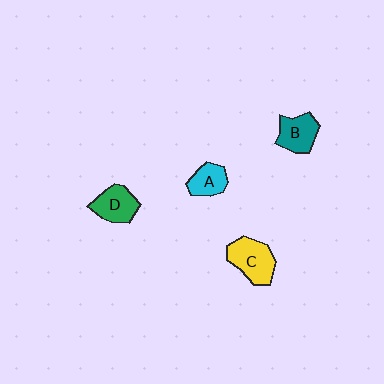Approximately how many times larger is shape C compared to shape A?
Approximately 1.5 times.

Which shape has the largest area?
Shape C (yellow).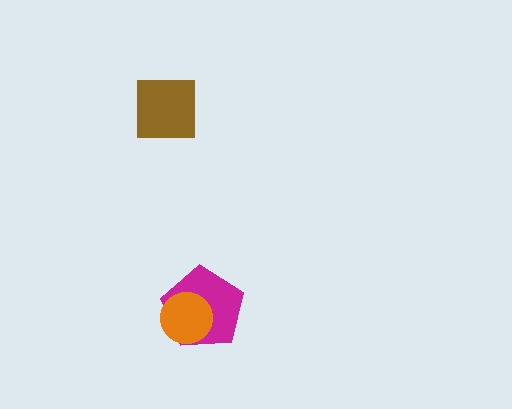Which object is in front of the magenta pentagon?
The orange circle is in front of the magenta pentagon.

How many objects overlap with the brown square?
0 objects overlap with the brown square.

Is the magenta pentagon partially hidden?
Yes, it is partially covered by another shape.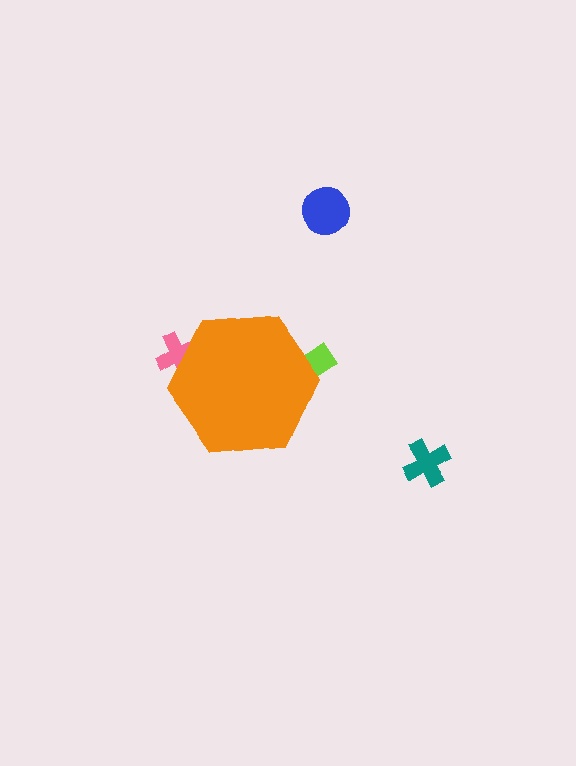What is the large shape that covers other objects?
An orange hexagon.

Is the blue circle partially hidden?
No, the blue circle is fully visible.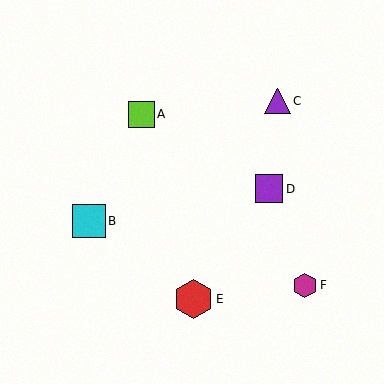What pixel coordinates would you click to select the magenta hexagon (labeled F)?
Click at (305, 285) to select the magenta hexagon F.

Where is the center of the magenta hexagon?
The center of the magenta hexagon is at (305, 285).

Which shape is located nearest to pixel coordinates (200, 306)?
The red hexagon (labeled E) at (193, 299) is nearest to that location.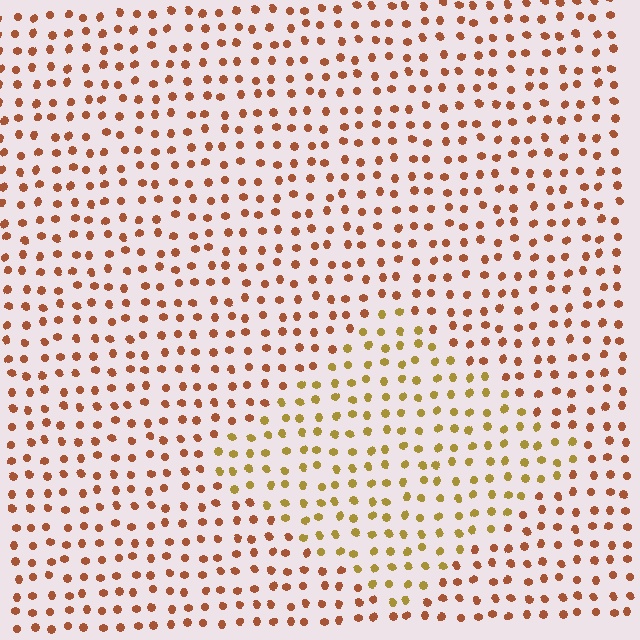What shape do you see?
I see a diamond.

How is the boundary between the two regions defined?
The boundary is defined purely by a slight shift in hue (about 33 degrees). Spacing, size, and orientation are identical on both sides.